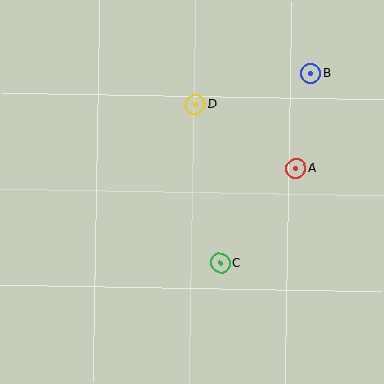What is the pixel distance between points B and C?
The distance between B and C is 210 pixels.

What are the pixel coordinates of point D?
Point D is at (195, 104).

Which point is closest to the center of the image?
Point C at (220, 263) is closest to the center.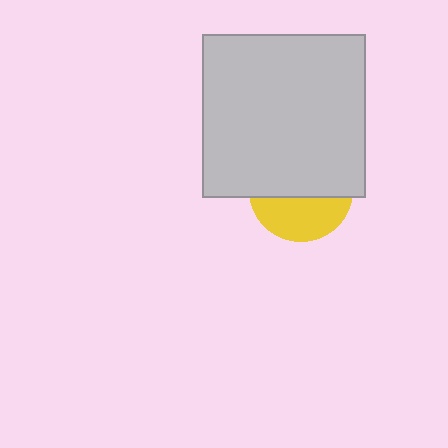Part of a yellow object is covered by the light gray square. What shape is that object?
It is a circle.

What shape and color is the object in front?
The object in front is a light gray square.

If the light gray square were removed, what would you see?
You would see the complete yellow circle.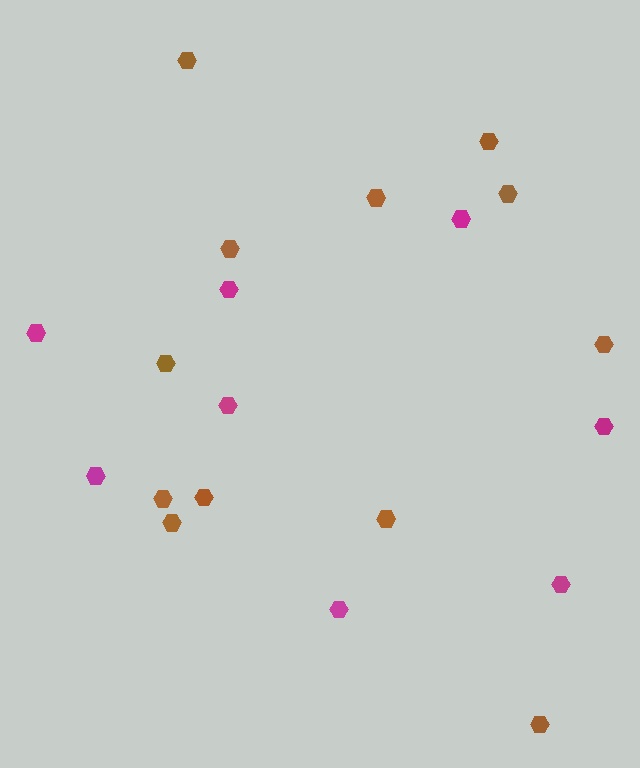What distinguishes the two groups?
There are 2 groups: one group of brown hexagons (12) and one group of magenta hexagons (8).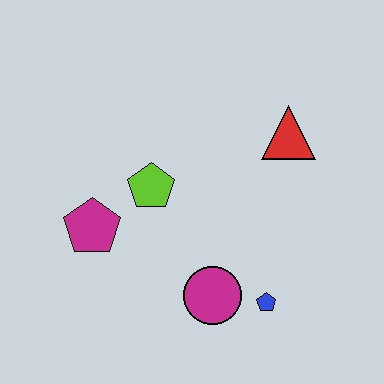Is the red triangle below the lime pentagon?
No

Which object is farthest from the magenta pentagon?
The red triangle is farthest from the magenta pentagon.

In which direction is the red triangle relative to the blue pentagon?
The red triangle is above the blue pentagon.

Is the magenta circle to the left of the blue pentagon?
Yes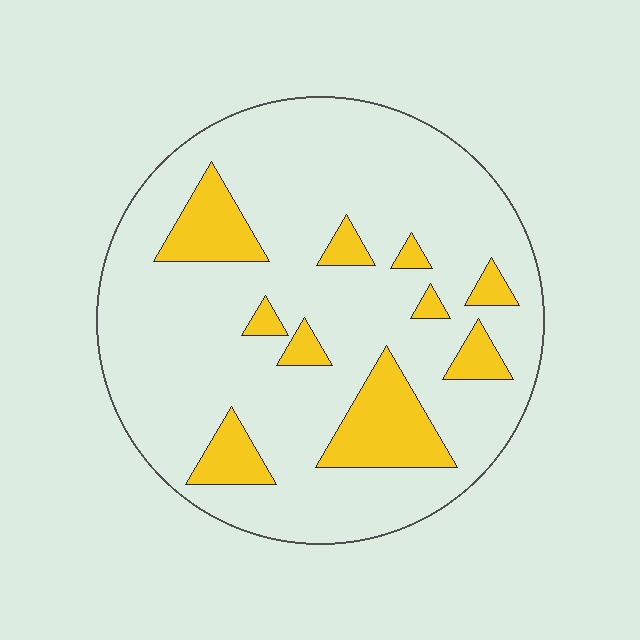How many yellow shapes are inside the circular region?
10.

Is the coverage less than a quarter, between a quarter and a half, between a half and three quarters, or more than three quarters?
Less than a quarter.